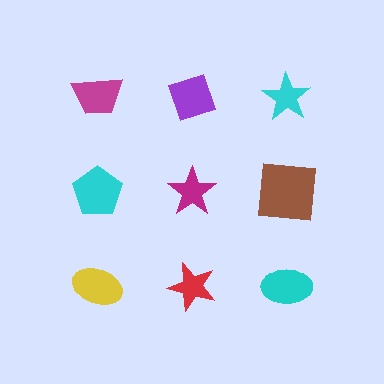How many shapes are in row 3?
3 shapes.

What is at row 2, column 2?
A magenta star.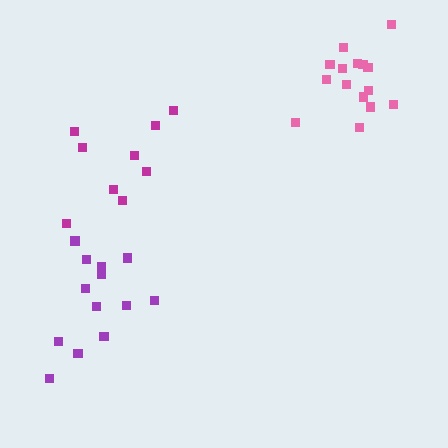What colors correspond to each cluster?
The clusters are colored: magenta, pink, purple.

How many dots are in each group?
Group 1: 9 dots, Group 2: 15 dots, Group 3: 13 dots (37 total).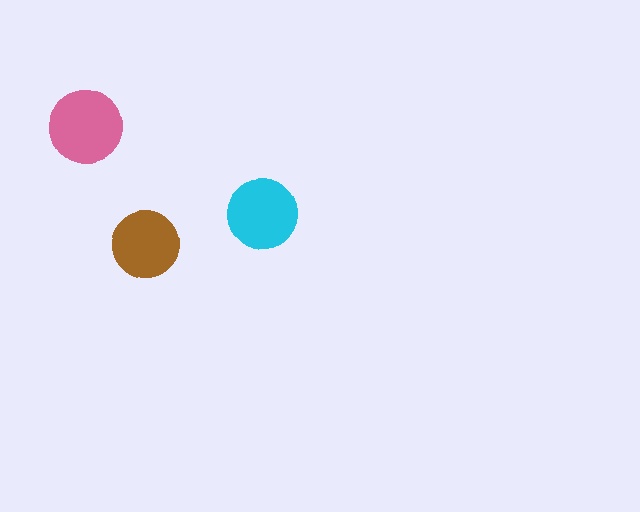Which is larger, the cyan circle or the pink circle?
The pink one.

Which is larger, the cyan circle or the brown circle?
The cyan one.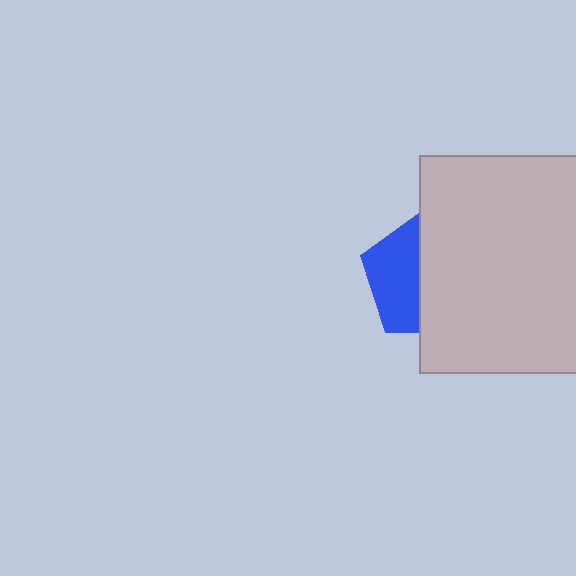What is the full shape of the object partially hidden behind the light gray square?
The partially hidden object is a blue pentagon.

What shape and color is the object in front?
The object in front is a light gray square.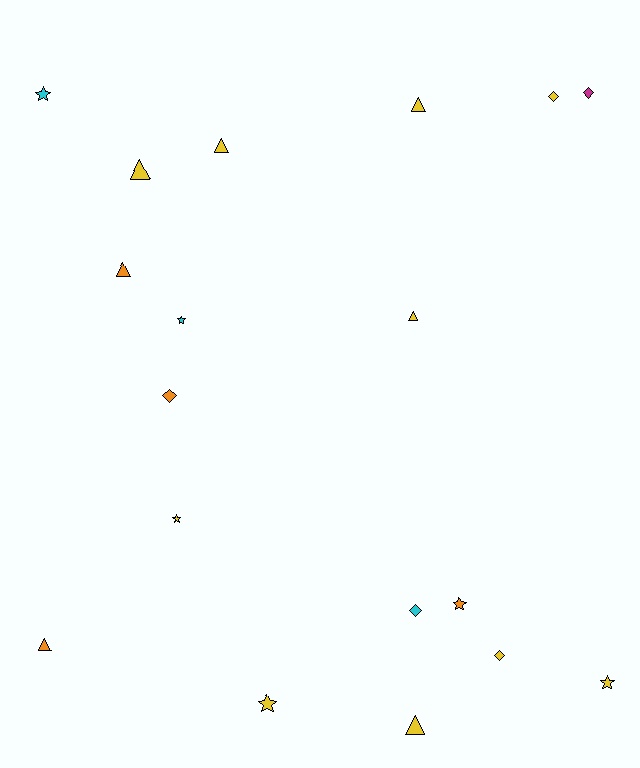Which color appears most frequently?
Yellow, with 10 objects.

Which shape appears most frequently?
Triangle, with 7 objects.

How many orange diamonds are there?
There is 1 orange diamond.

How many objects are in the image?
There are 18 objects.